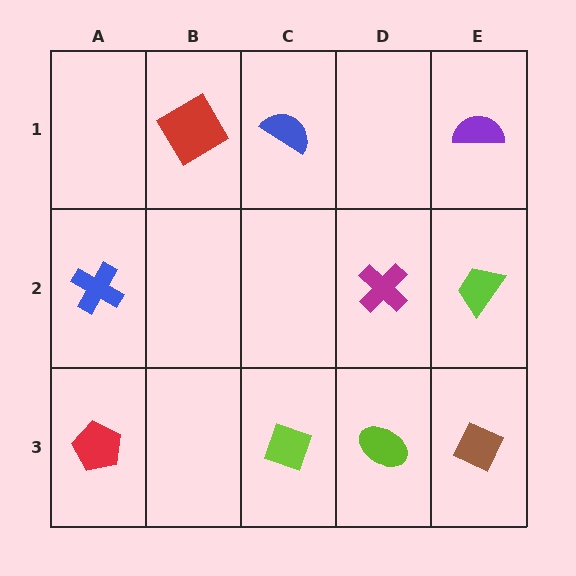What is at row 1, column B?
A red diamond.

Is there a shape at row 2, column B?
No, that cell is empty.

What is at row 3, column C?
A lime diamond.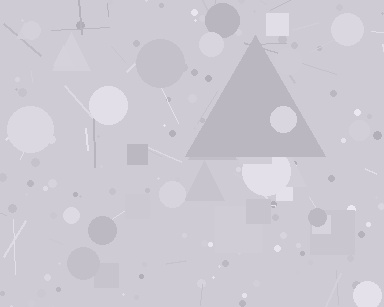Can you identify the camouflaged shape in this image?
The camouflaged shape is a triangle.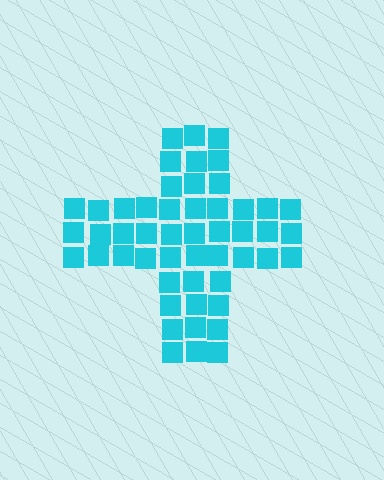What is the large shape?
The large shape is a cross.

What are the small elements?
The small elements are squares.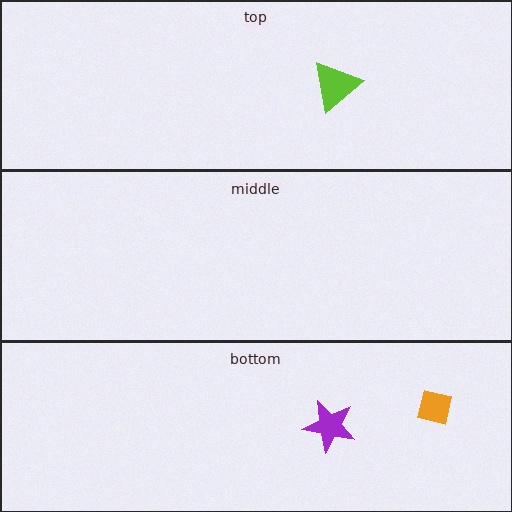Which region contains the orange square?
The bottom region.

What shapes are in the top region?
The lime triangle.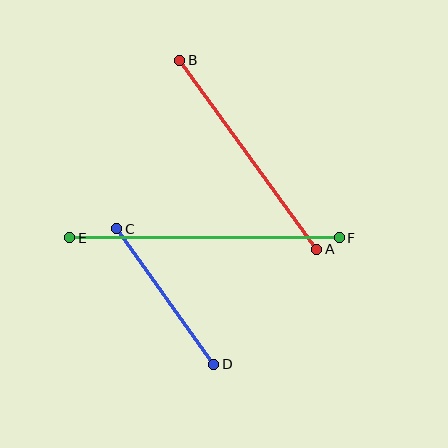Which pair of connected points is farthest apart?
Points E and F are farthest apart.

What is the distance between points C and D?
The distance is approximately 167 pixels.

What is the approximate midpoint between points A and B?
The midpoint is at approximately (248, 155) pixels.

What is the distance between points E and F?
The distance is approximately 270 pixels.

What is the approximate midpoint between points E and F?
The midpoint is at approximately (204, 238) pixels.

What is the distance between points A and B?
The distance is approximately 233 pixels.